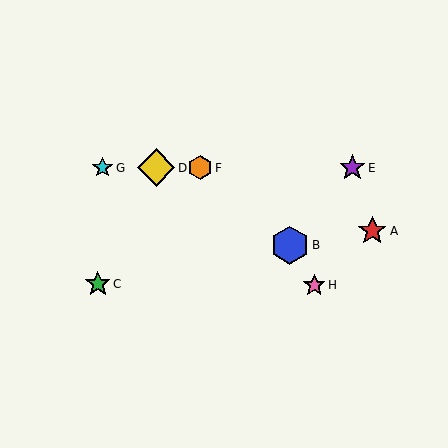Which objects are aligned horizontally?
Objects D, E, F, G are aligned horizontally.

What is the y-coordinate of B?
Object B is at y≈245.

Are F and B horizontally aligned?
No, F is at y≈168 and B is at y≈245.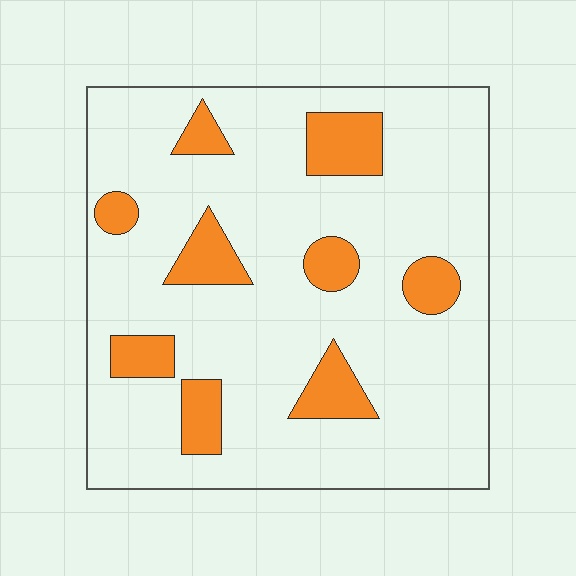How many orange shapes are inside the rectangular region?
9.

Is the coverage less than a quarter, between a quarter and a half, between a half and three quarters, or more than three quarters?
Less than a quarter.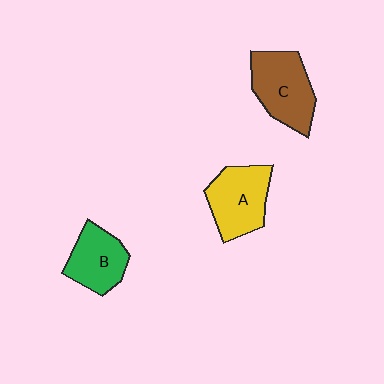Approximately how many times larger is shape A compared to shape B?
Approximately 1.2 times.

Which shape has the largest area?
Shape C (brown).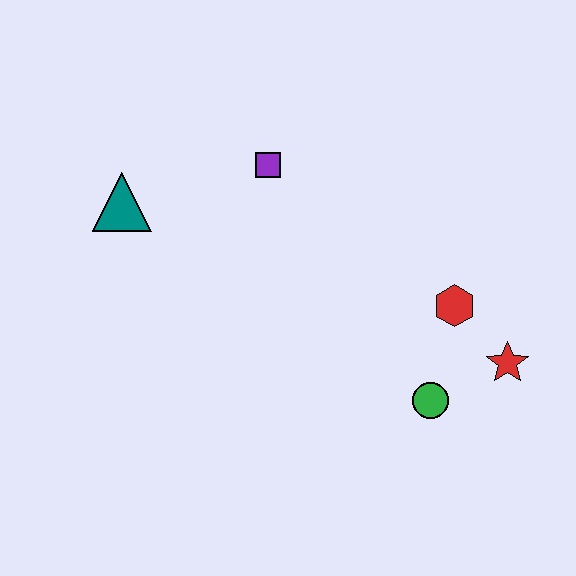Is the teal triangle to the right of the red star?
No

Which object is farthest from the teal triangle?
The red star is farthest from the teal triangle.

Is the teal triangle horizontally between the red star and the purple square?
No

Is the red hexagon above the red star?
Yes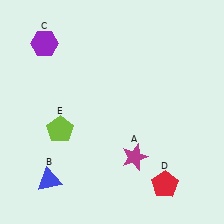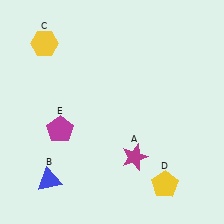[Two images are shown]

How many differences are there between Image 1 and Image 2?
There are 3 differences between the two images.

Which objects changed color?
C changed from purple to yellow. D changed from red to yellow. E changed from lime to magenta.